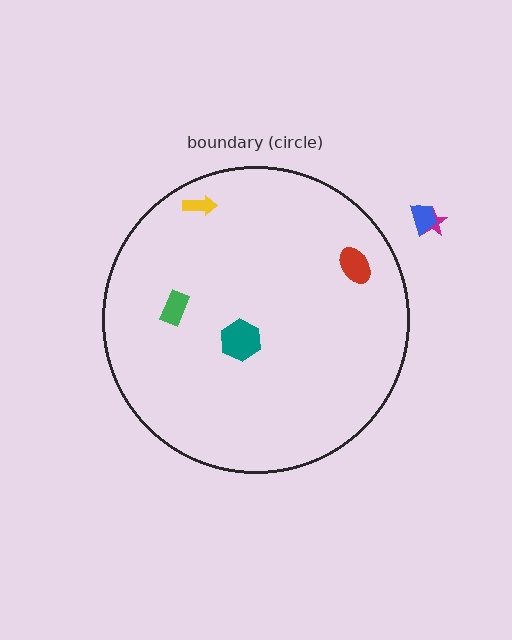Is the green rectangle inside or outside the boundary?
Inside.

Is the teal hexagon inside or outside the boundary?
Inside.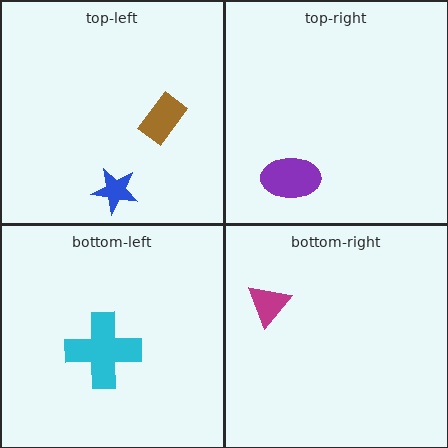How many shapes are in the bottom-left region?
1.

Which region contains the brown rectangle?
The top-left region.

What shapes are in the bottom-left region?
The cyan cross.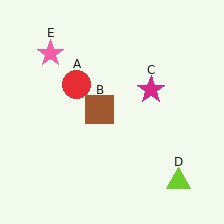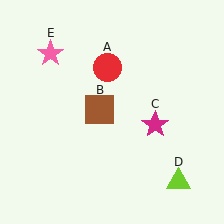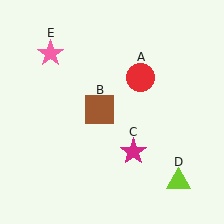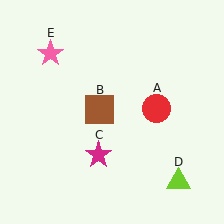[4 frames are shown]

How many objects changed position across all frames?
2 objects changed position: red circle (object A), magenta star (object C).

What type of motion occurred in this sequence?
The red circle (object A), magenta star (object C) rotated clockwise around the center of the scene.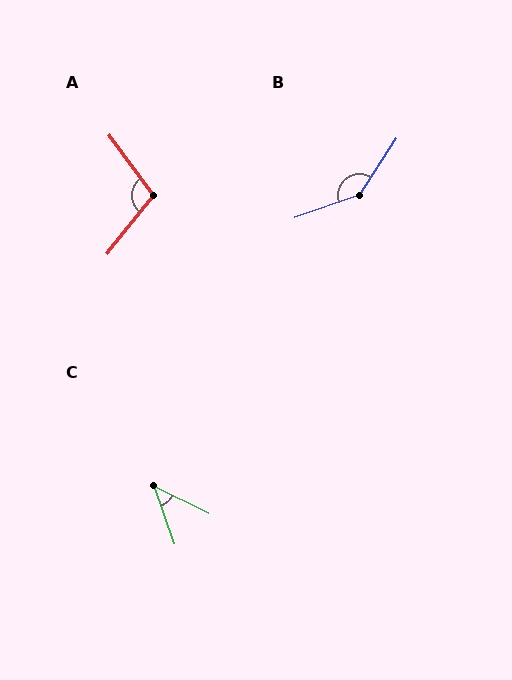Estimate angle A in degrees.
Approximately 105 degrees.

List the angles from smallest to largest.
C (44°), A (105°), B (143°).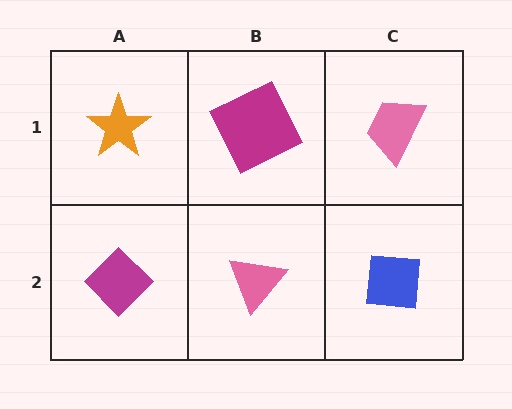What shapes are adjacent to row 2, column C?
A pink trapezoid (row 1, column C), a pink triangle (row 2, column B).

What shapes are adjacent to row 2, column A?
An orange star (row 1, column A), a pink triangle (row 2, column B).